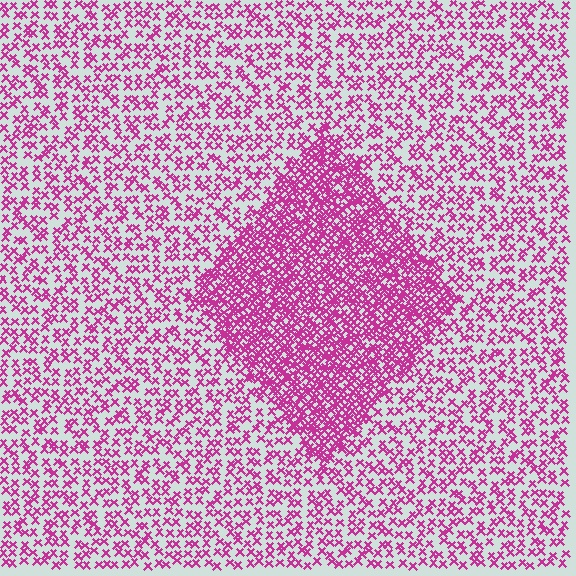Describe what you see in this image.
The image contains small magenta elements arranged at two different densities. A diamond-shaped region is visible where the elements are more densely packed than the surrounding area.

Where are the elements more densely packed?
The elements are more densely packed inside the diamond boundary.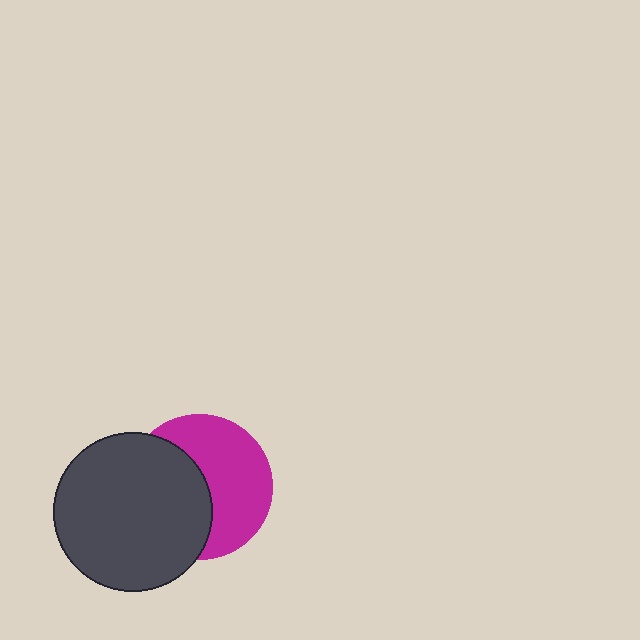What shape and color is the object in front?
The object in front is a dark gray circle.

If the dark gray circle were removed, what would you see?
You would see the complete magenta circle.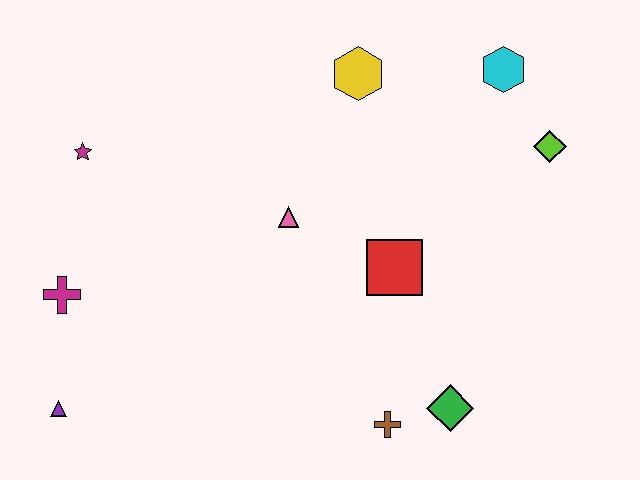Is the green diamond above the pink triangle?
No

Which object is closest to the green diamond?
The brown cross is closest to the green diamond.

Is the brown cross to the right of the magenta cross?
Yes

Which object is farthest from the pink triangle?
The purple triangle is farthest from the pink triangle.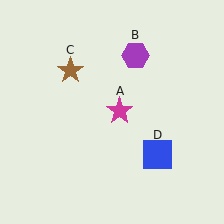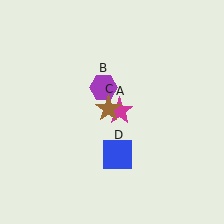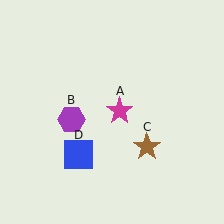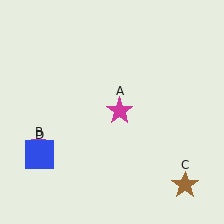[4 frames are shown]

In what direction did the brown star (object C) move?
The brown star (object C) moved down and to the right.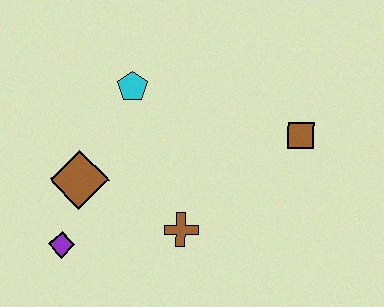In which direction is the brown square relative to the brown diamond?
The brown square is to the right of the brown diamond.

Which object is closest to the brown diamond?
The purple diamond is closest to the brown diamond.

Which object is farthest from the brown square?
The purple diamond is farthest from the brown square.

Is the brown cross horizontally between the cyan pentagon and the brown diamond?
No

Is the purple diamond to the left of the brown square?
Yes